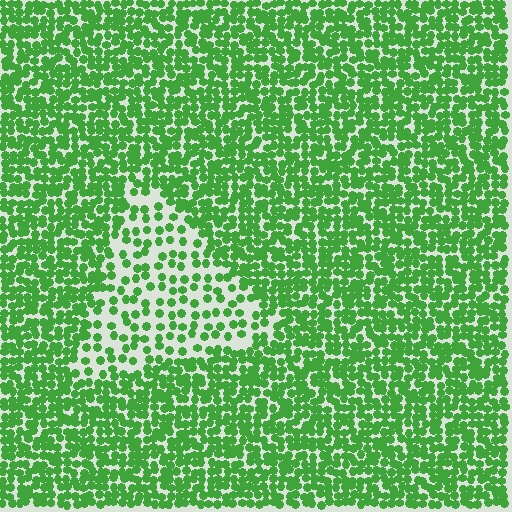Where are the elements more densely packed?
The elements are more densely packed outside the triangle boundary.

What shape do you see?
I see a triangle.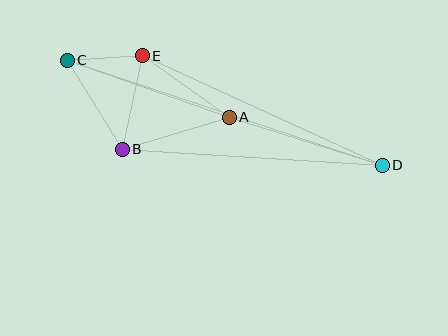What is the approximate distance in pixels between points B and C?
The distance between B and C is approximately 104 pixels.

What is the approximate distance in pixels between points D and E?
The distance between D and E is approximately 264 pixels.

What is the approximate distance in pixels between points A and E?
The distance between A and E is approximately 106 pixels.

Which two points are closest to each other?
Points C and E are closest to each other.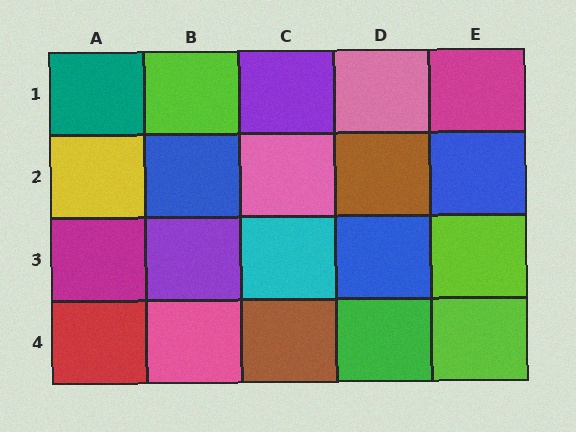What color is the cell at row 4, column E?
Lime.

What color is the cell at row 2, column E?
Blue.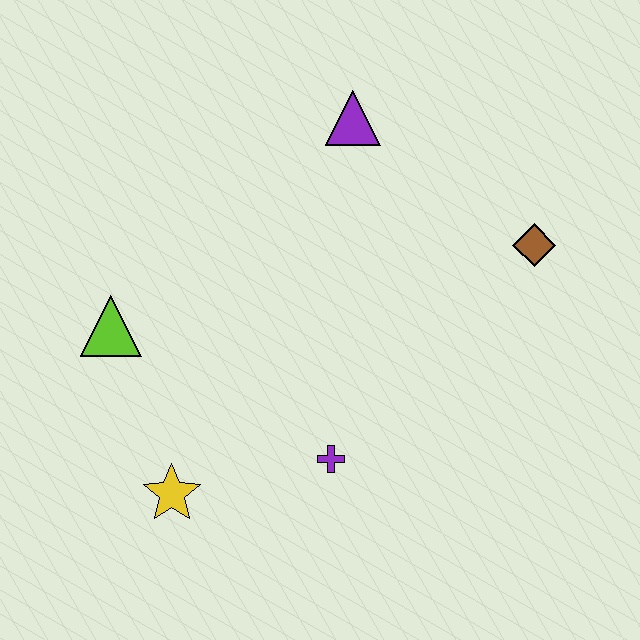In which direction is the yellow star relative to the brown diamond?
The yellow star is to the left of the brown diamond.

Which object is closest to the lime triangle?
The yellow star is closest to the lime triangle.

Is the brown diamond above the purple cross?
Yes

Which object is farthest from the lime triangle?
The brown diamond is farthest from the lime triangle.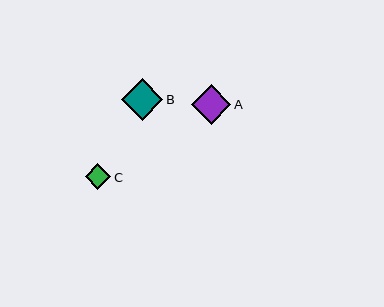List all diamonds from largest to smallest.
From largest to smallest: B, A, C.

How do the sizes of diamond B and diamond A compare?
Diamond B and diamond A are approximately the same size.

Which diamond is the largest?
Diamond B is the largest with a size of approximately 41 pixels.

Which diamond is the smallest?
Diamond C is the smallest with a size of approximately 25 pixels.